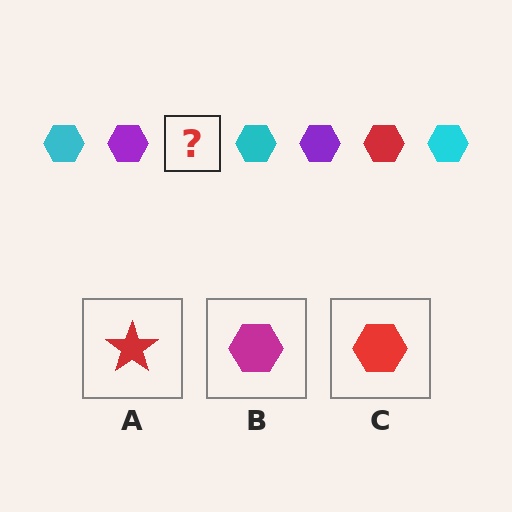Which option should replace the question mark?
Option C.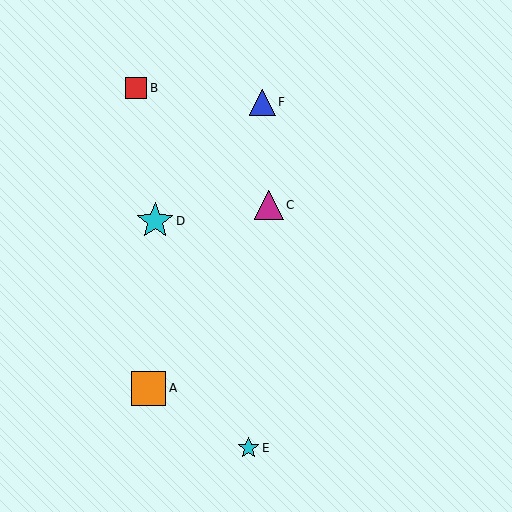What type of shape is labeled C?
Shape C is a magenta triangle.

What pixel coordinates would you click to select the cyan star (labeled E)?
Click at (248, 448) to select the cyan star E.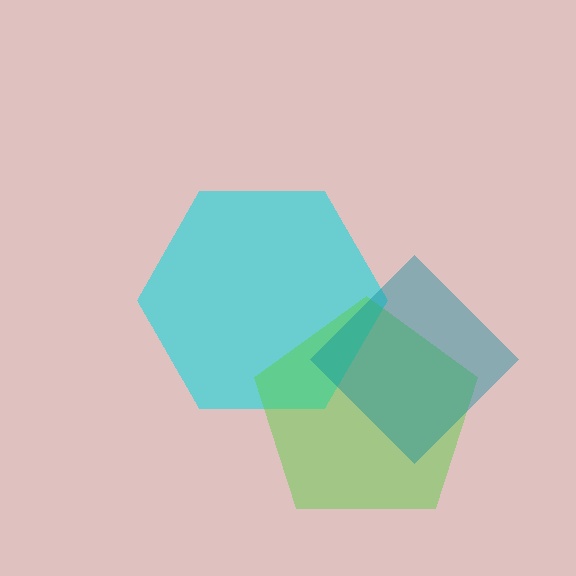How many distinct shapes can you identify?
There are 3 distinct shapes: a cyan hexagon, a lime pentagon, a teal diamond.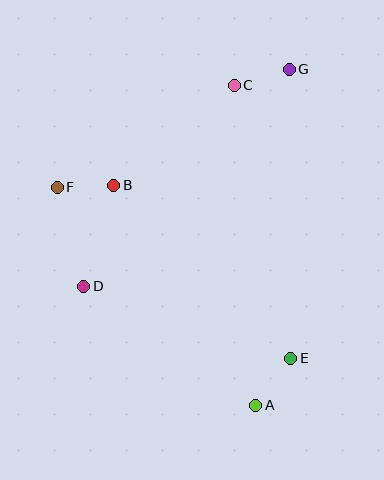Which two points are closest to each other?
Points B and F are closest to each other.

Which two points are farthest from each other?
Points A and G are farthest from each other.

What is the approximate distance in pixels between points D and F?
The distance between D and F is approximately 103 pixels.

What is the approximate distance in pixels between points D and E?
The distance between D and E is approximately 219 pixels.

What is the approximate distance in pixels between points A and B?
The distance between A and B is approximately 262 pixels.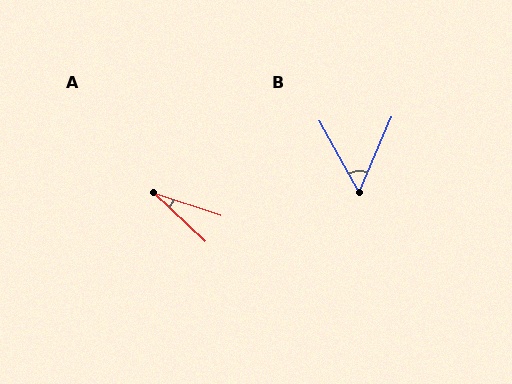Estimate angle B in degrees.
Approximately 52 degrees.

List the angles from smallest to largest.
A (25°), B (52°).